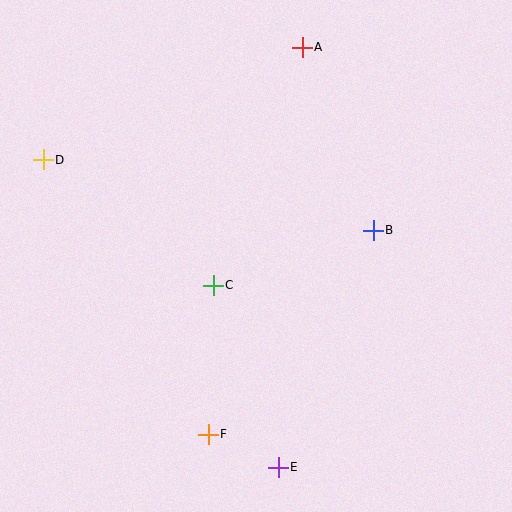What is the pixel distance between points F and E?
The distance between F and E is 78 pixels.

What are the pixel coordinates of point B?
Point B is at (373, 230).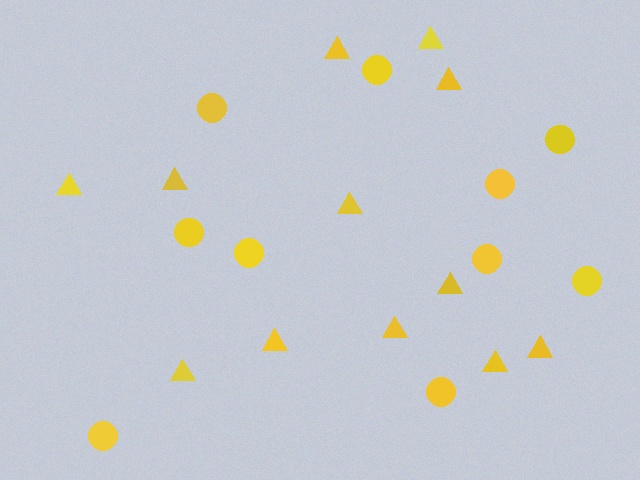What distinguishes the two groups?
There are 2 groups: one group of circles (10) and one group of triangles (12).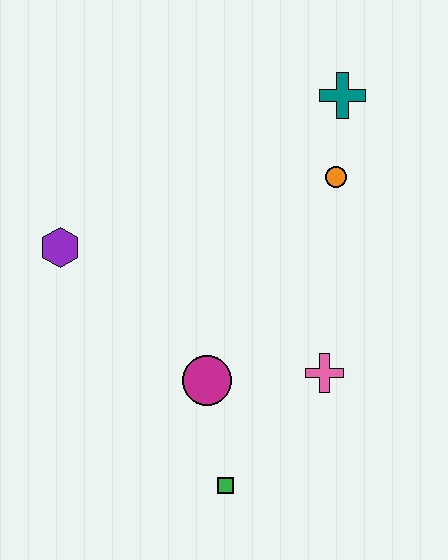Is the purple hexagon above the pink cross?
Yes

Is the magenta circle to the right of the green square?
No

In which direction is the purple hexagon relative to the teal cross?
The purple hexagon is to the left of the teal cross.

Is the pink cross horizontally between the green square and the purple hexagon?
No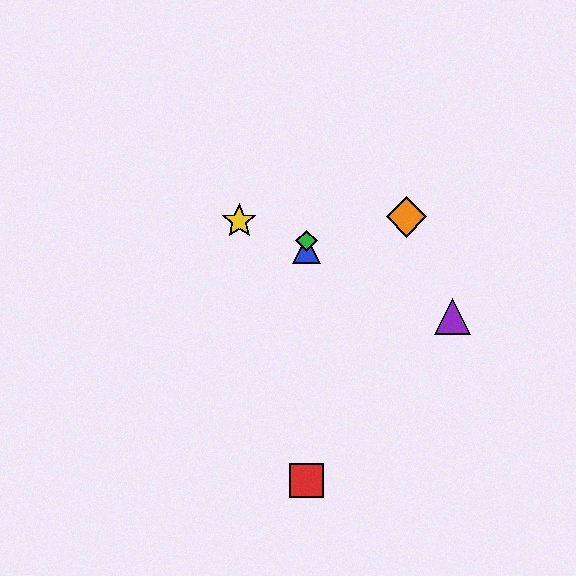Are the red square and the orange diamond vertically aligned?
No, the red square is at x≈307 and the orange diamond is at x≈406.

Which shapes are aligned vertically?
The red square, the blue triangle, the green diamond are aligned vertically.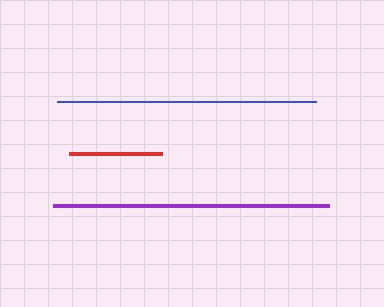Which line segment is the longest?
The purple line is the longest at approximately 277 pixels.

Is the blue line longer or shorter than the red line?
The blue line is longer than the red line.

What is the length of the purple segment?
The purple segment is approximately 277 pixels long.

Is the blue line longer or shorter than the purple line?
The purple line is longer than the blue line.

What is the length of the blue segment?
The blue segment is approximately 259 pixels long.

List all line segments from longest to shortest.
From longest to shortest: purple, blue, red.